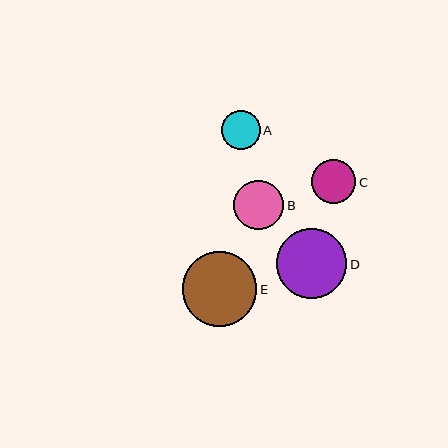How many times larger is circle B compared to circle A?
Circle B is approximately 1.3 times the size of circle A.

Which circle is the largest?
Circle E is the largest with a size of approximately 74 pixels.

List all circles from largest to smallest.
From largest to smallest: E, D, B, C, A.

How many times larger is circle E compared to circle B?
Circle E is approximately 1.5 times the size of circle B.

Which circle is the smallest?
Circle A is the smallest with a size of approximately 39 pixels.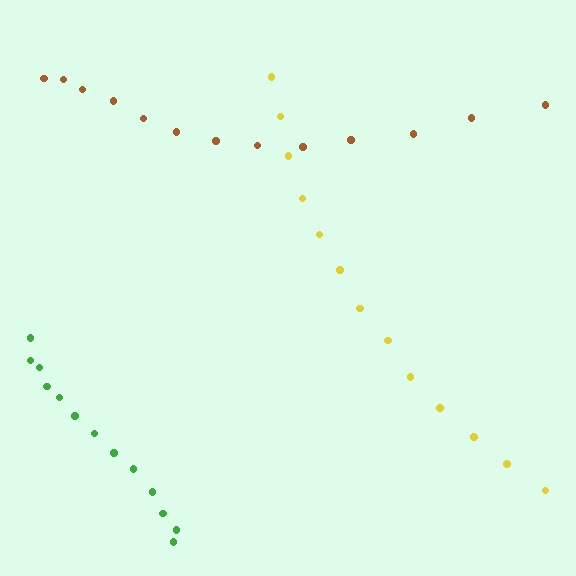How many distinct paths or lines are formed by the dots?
There are 3 distinct paths.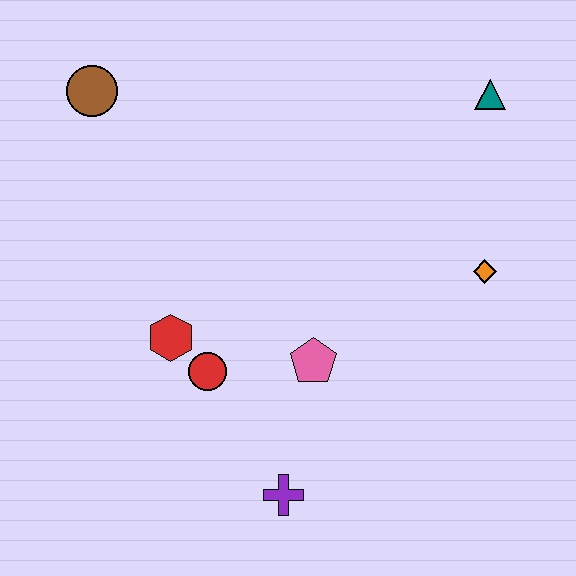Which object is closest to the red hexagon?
The red circle is closest to the red hexagon.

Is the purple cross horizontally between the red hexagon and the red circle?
No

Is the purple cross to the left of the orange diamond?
Yes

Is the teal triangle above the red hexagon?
Yes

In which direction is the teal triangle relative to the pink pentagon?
The teal triangle is above the pink pentagon.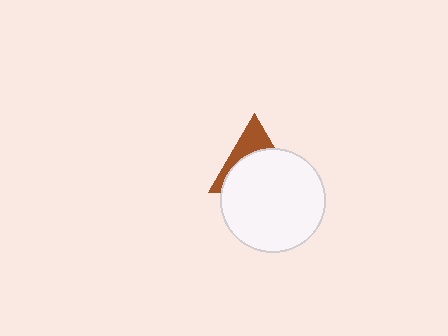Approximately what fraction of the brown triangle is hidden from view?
Roughly 66% of the brown triangle is hidden behind the white circle.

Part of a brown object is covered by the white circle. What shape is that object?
It is a triangle.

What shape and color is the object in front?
The object in front is a white circle.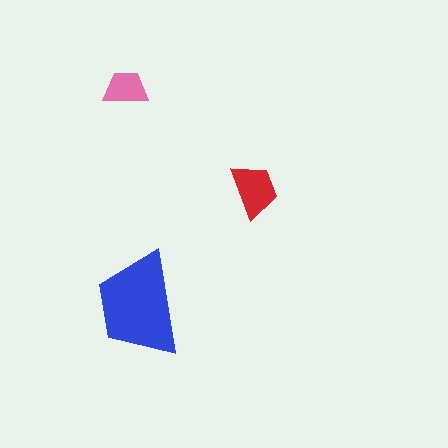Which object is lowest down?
The blue trapezoid is bottommost.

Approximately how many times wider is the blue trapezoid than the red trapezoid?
About 2 times wider.